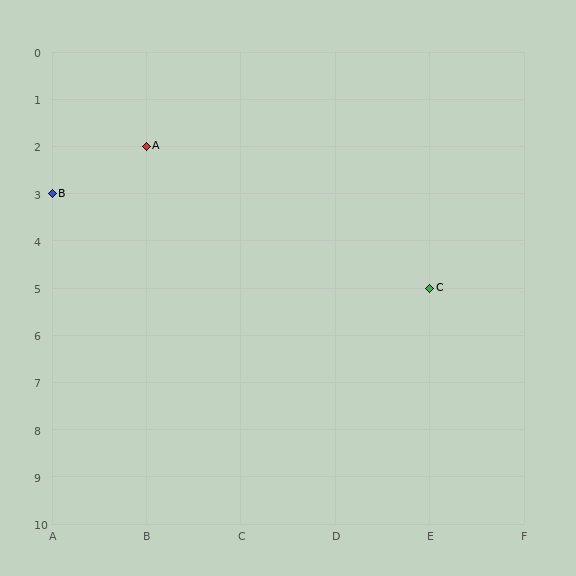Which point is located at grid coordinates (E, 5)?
Point C is at (E, 5).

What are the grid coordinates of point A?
Point A is at grid coordinates (B, 2).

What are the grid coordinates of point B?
Point B is at grid coordinates (A, 3).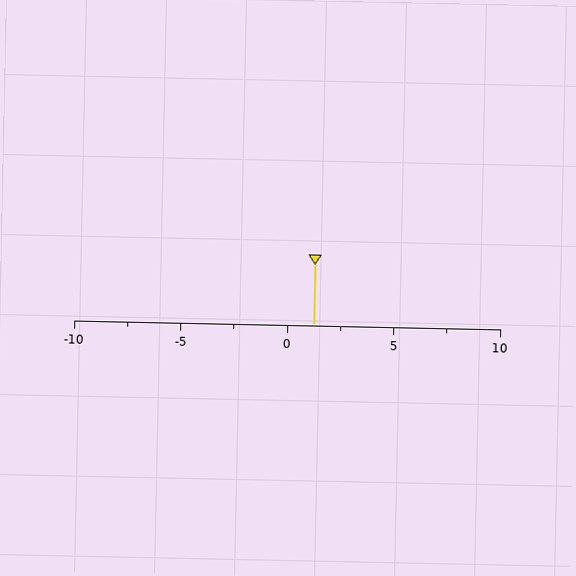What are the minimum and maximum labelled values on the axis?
The axis runs from -10 to 10.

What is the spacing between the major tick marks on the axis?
The major ticks are spaced 5 apart.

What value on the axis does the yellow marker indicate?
The marker indicates approximately 1.2.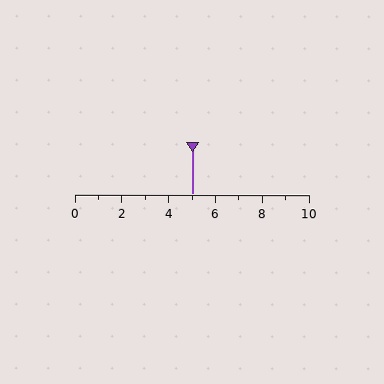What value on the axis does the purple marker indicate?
The marker indicates approximately 5.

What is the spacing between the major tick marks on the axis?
The major ticks are spaced 2 apart.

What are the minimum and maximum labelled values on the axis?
The axis runs from 0 to 10.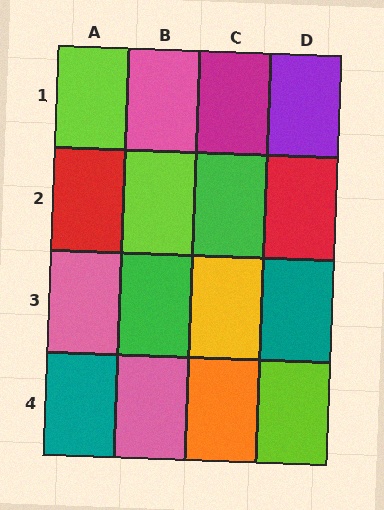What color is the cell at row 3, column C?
Yellow.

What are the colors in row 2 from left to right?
Red, lime, green, red.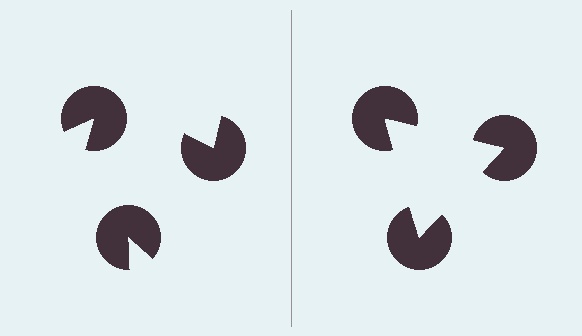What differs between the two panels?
The pac-man discs are positioned identically on both sides; only the wedge orientations differ. On the right they align to a triangle; on the left they are misaligned.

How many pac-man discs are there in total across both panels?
6 — 3 on each side.